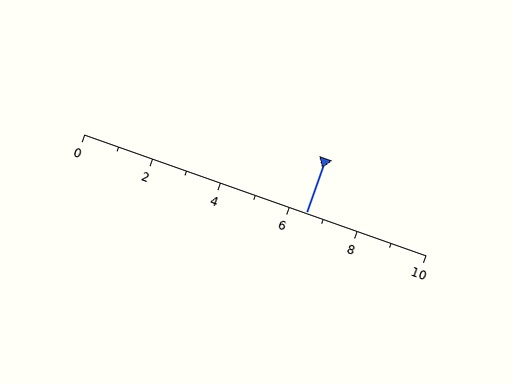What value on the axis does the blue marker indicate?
The marker indicates approximately 6.5.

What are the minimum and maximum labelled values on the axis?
The axis runs from 0 to 10.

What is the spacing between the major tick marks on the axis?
The major ticks are spaced 2 apart.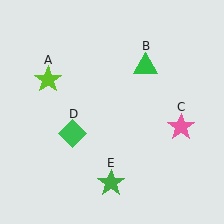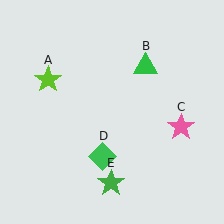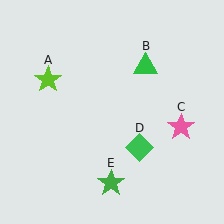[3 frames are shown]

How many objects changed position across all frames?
1 object changed position: green diamond (object D).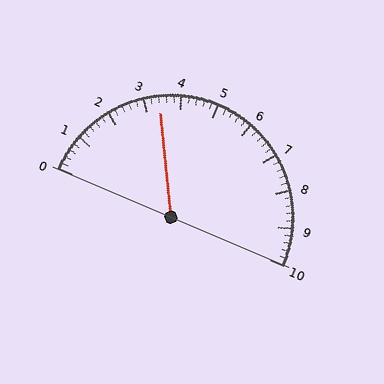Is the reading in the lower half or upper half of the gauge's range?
The reading is in the lower half of the range (0 to 10).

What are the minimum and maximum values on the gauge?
The gauge ranges from 0 to 10.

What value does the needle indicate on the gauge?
The needle indicates approximately 3.4.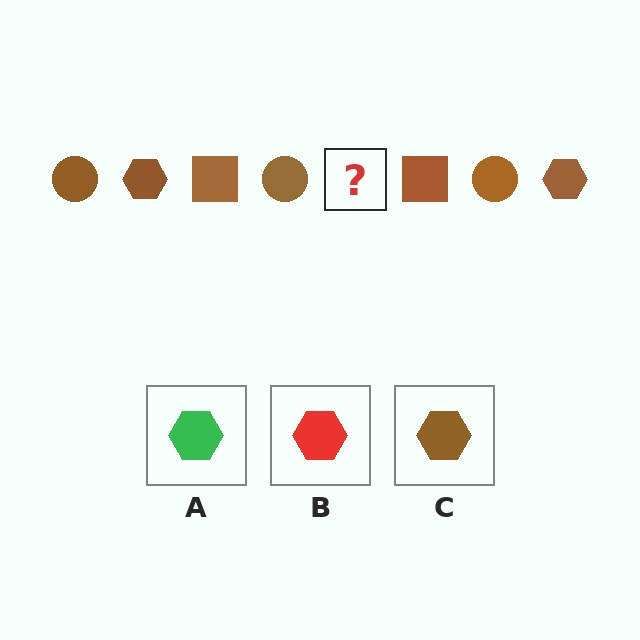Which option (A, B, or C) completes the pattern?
C.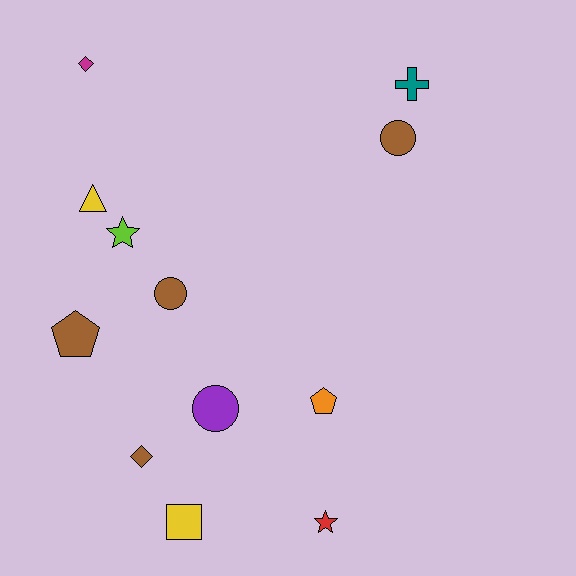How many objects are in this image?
There are 12 objects.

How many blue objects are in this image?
There are no blue objects.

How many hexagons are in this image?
There are no hexagons.